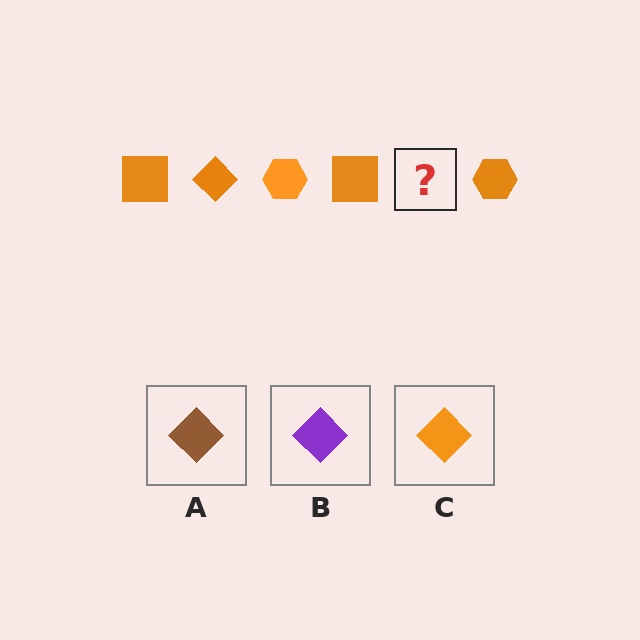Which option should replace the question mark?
Option C.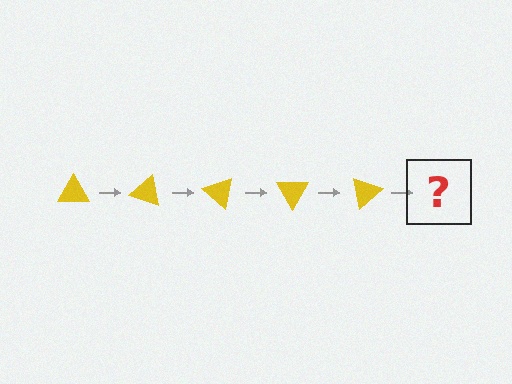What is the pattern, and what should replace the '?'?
The pattern is that the triangle rotates 20 degrees each step. The '?' should be a yellow triangle rotated 100 degrees.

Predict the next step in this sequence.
The next step is a yellow triangle rotated 100 degrees.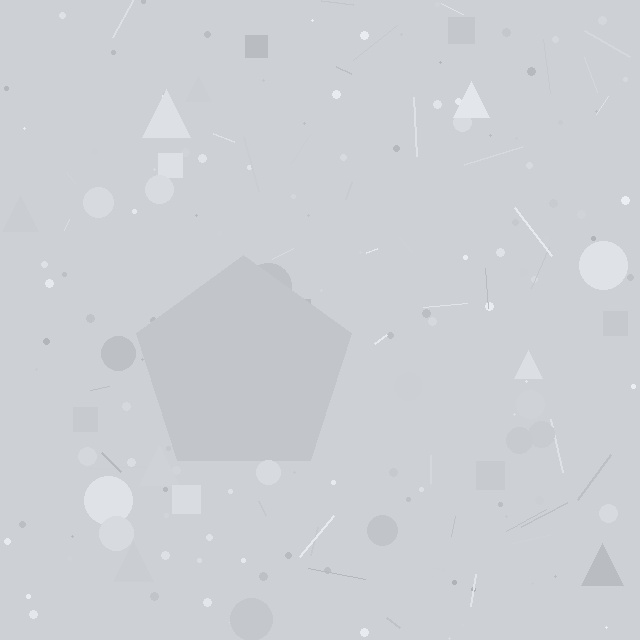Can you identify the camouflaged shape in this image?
The camouflaged shape is a pentagon.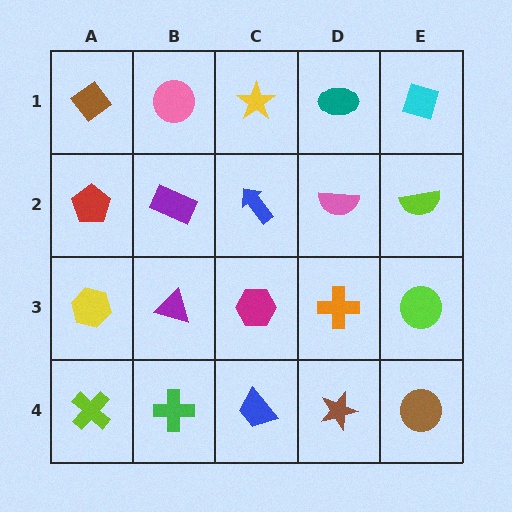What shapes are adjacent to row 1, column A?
A red pentagon (row 2, column A), a pink circle (row 1, column B).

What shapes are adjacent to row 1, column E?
A lime semicircle (row 2, column E), a teal ellipse (row 1, column D).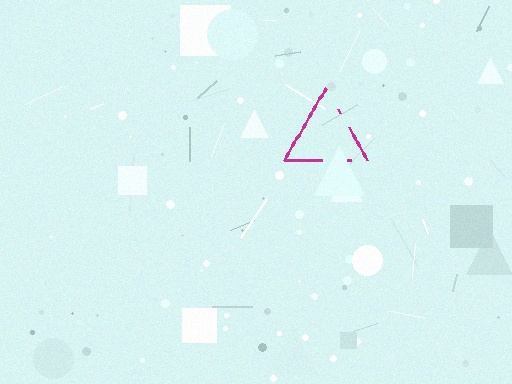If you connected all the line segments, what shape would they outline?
They would outline a triangle.